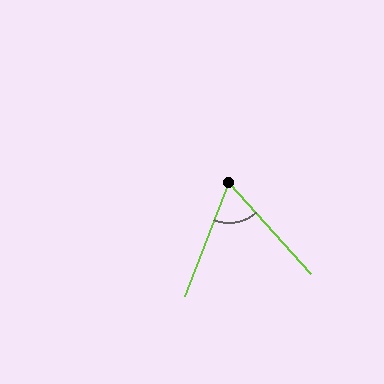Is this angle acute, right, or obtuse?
It is acute.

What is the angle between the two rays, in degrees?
Approximately 63 degrees.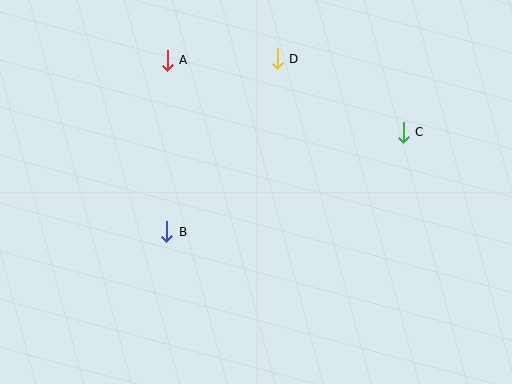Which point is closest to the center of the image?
Point B at (167, 232) is closest to the center.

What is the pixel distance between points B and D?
The distance between B and D is 205 pixels.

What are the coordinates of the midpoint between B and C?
The midpoint between B and C is at (285, 182).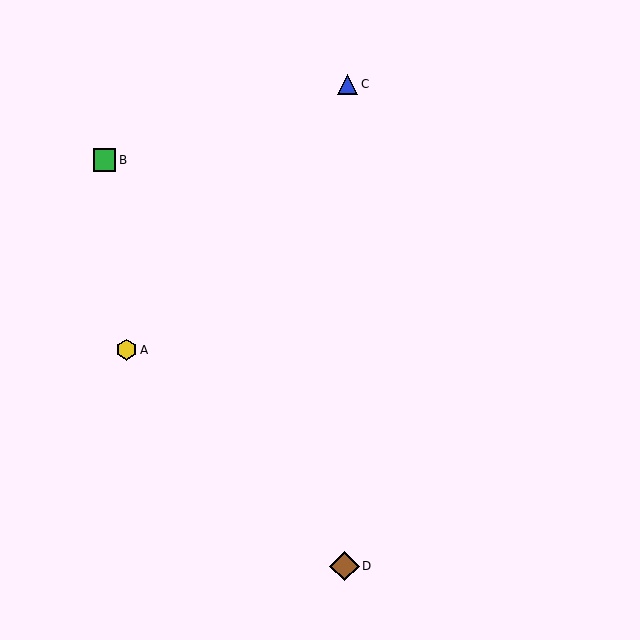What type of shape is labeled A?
Shape A is a yellow hexagon.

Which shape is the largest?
The brown diamond (labeled D) is the largest.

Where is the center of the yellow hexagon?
The center of the yellow hexagon is at (126, 350).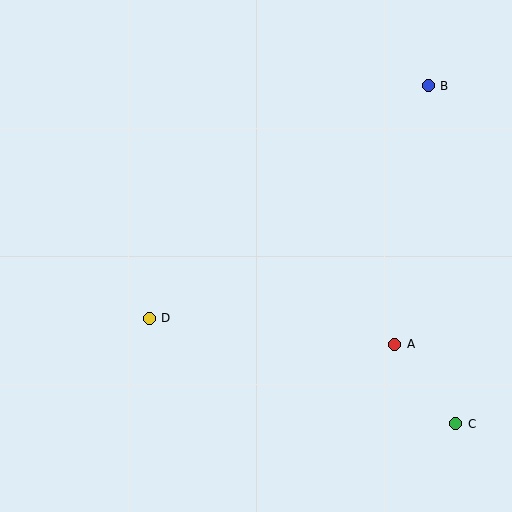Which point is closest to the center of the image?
Point D at (149, 318) is closest to the center.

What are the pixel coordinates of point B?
Point B is at (428, 86).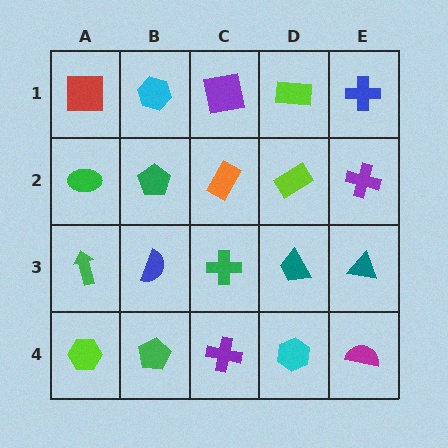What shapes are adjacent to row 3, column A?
A green ellipse (row 2, column A), a lime hexagon (row 4, column A), a blue semicircle (row 3, column B).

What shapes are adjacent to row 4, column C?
A green cross (row 3, column C), a green pentagon (row 4, column B), a cyan hexagon (row 4, column D).